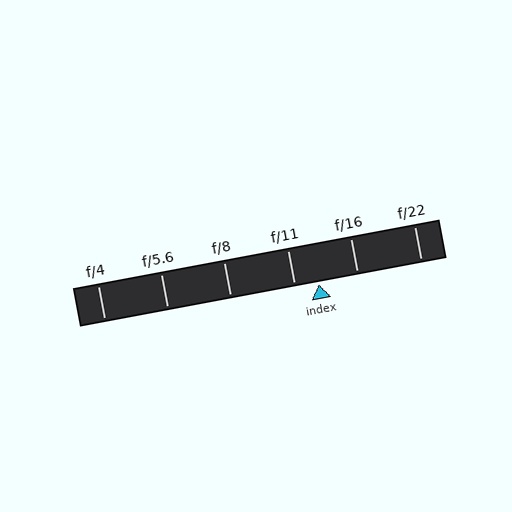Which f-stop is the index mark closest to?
The index mark is closest to f/11.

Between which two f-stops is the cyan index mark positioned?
The index mark is between f/11 and f/16.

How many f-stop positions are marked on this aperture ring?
There are 6 f-stop positions marked.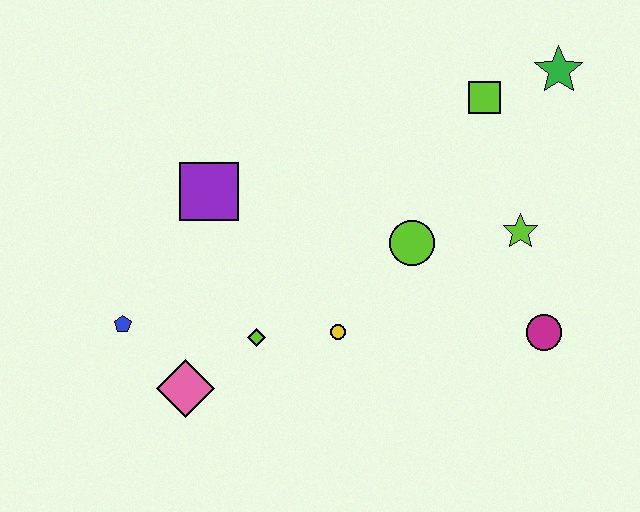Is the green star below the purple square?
No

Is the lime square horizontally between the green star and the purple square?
Yes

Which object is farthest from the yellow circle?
The green star is farthest from the yellow circle.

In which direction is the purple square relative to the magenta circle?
The purple square is to the left of the magenta circle.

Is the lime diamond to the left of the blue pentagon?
No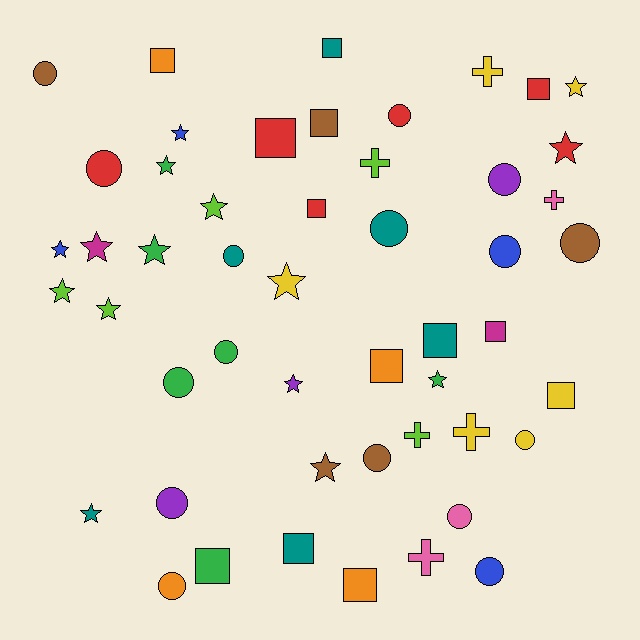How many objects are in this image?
There are 50 objects.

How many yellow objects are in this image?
There are 6 yellow objects.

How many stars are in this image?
There are 15 stars.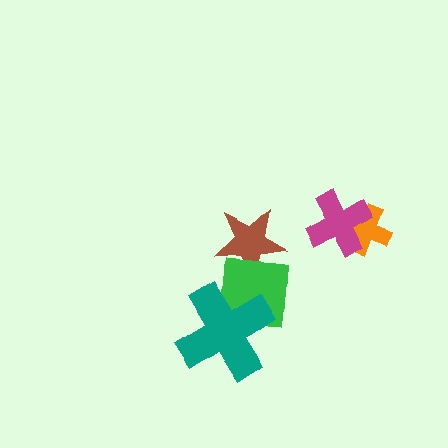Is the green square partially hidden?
Yes, it is partially covered by another shape.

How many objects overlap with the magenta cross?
1 object overlaps with the magenta cross.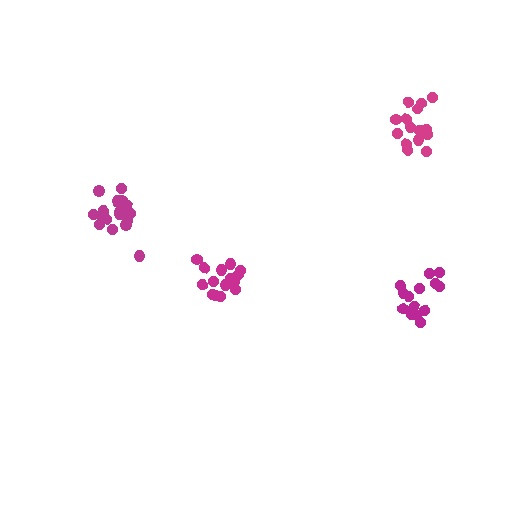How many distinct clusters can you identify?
There are 4 distinct clusters.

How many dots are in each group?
Group 1: 16 dots, Group 2: 15 dots, Group 3: 17 dots, Group 4: 14 dots (62 total).